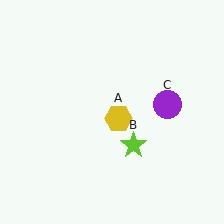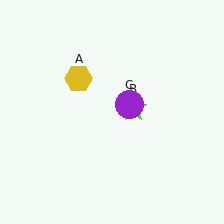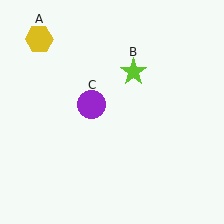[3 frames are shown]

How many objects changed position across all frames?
3 objects changed position: yellow hexagon (object A), lime star (object B), purple circle (object C).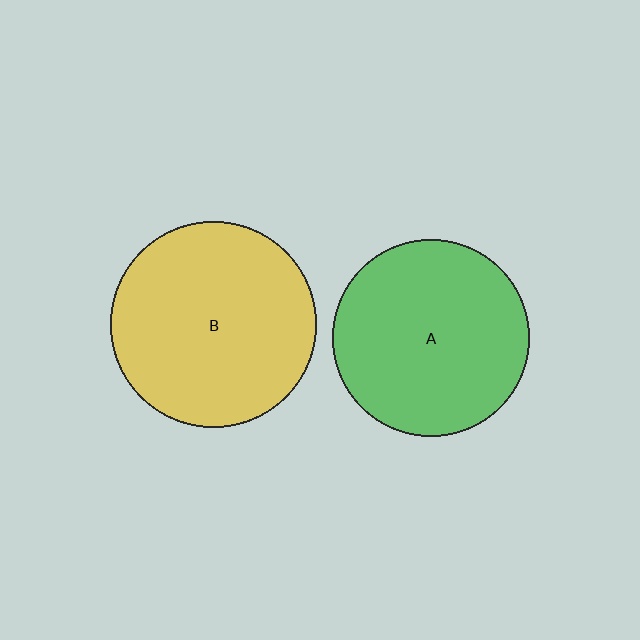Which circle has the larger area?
Circle B (yellow).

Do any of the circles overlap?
No, none of the circles overlap.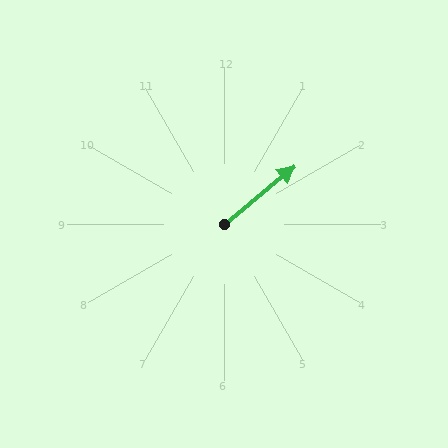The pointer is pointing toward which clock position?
Roughly 2 o'clock.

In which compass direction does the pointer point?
Northeast.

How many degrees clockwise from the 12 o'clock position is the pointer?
Approximately 50 degrees.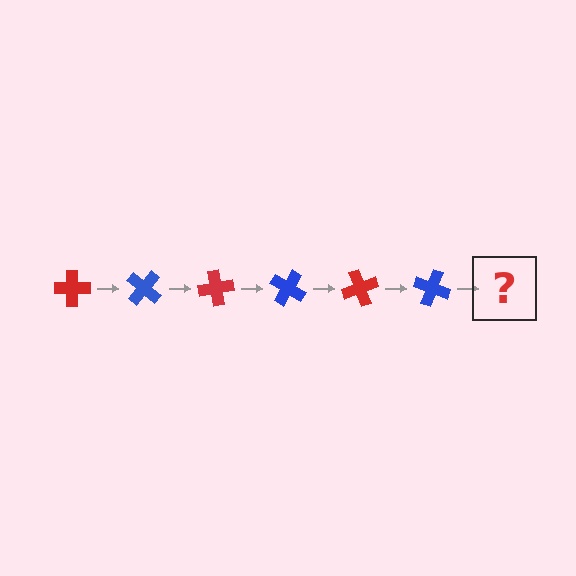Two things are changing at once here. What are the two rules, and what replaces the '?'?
The two rules are that it rotates 40 degrees each step and the color cycles through red and blue. The '?' should be a red cross, rotated 240 degrees from the start.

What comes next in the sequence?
The next element should be a red cross, rotated 240 degrees from the start.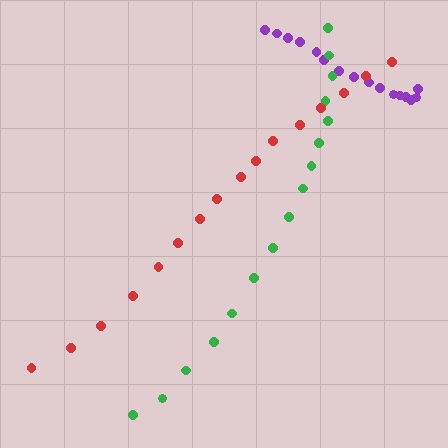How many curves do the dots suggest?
There are 3 distinct paths.